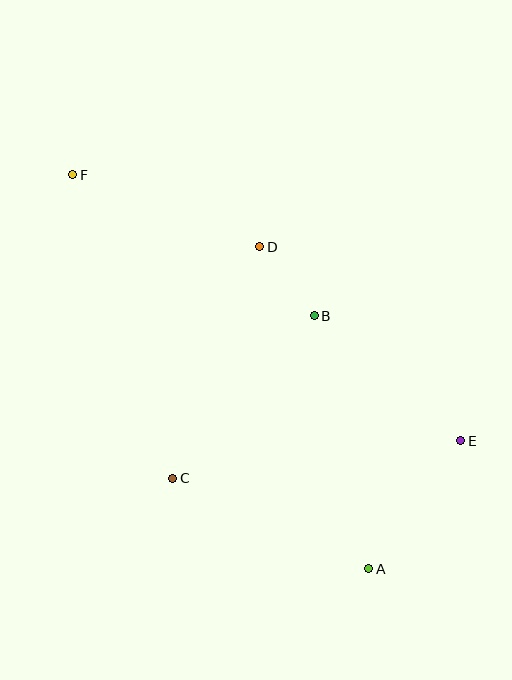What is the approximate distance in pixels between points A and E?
The distance between A and E is approximately 158 pixels.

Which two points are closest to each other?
Points B and D are closest to each other.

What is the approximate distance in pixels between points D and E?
The distance between D and E is approximately 279 pixels.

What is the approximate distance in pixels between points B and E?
The distance between B and E is approximately 193 pixels.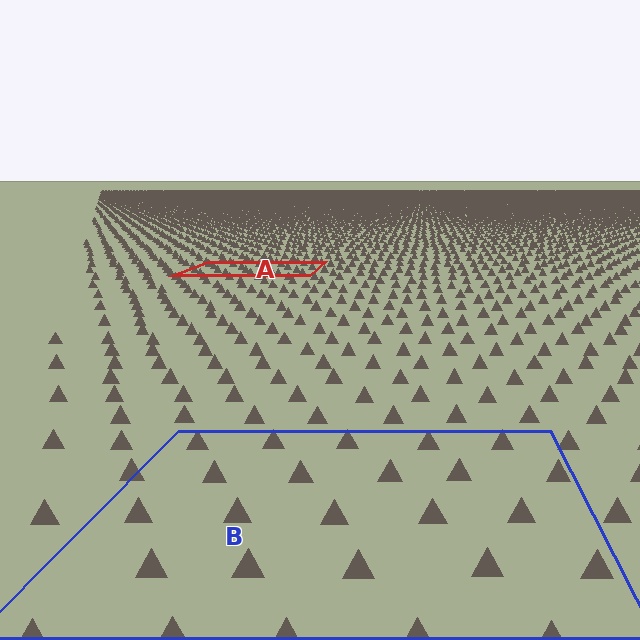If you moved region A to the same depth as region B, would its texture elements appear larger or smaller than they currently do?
They would appear larger. At a closer depth, the same texture elements are projected at a bigger on-screen size.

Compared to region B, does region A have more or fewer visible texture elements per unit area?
Region A has more texture elements per unit area — they are packed more densely because it is farther away.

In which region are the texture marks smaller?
The texture marks are smaller in region A, because it is farther away.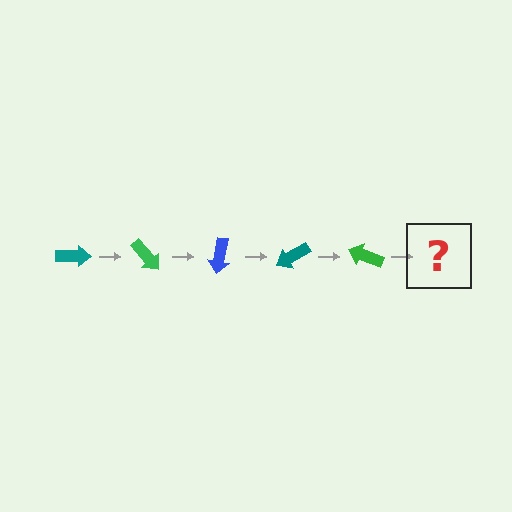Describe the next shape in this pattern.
It should be a blue arrow, rotated 250 degrees from the start.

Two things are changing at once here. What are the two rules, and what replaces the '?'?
The two rules are that it rotates 50 degrees each step and the color cycles through teal, green, and blue. The '?' should be a blue arrow, rotated 250 degrees from the start.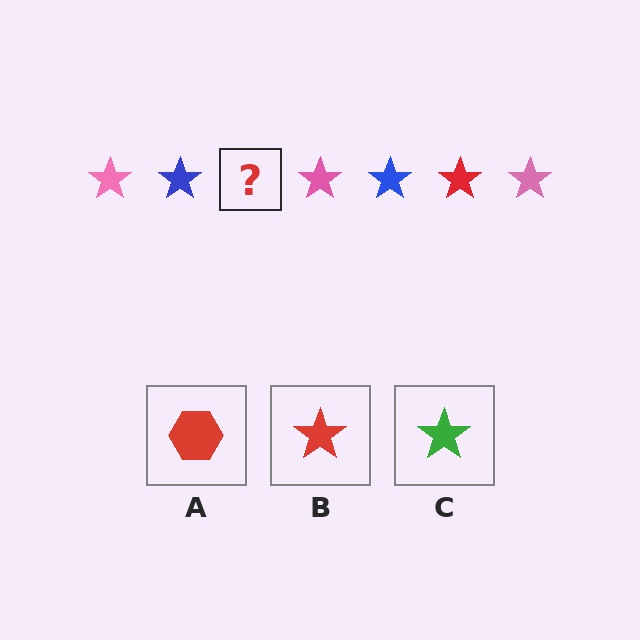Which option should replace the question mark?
Option B.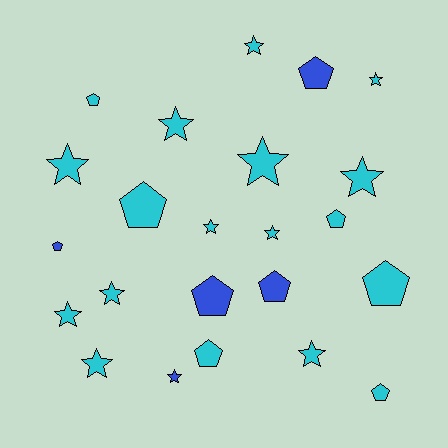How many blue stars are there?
There is 1 blue star.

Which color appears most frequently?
Cyan, with 18 objects.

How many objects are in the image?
There are 23 objects.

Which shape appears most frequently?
Star, with 13 objects.